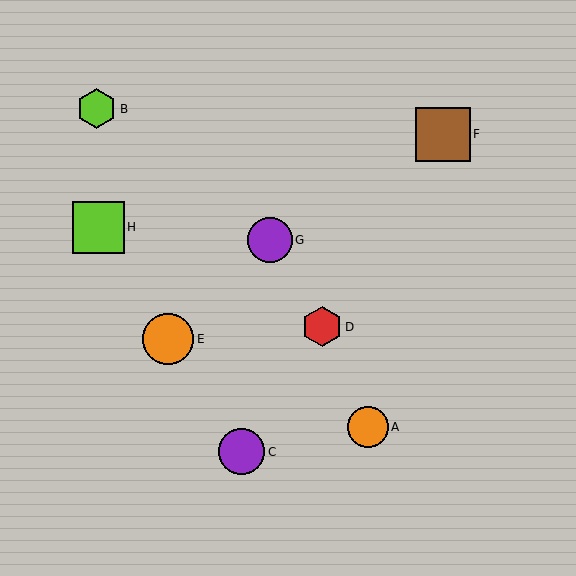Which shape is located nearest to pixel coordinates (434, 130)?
The brown square (labeled F) at (443, 134) is nearest to that location.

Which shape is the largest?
The brown square (labeled F) is the largest.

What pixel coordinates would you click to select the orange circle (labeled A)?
Click at (368, 427) to select the orange circle A.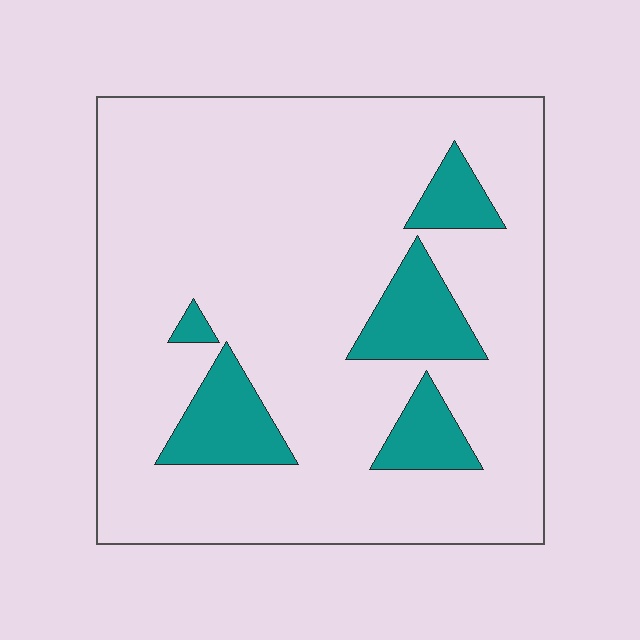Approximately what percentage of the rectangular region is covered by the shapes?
Approximately 15%.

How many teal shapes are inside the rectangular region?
5.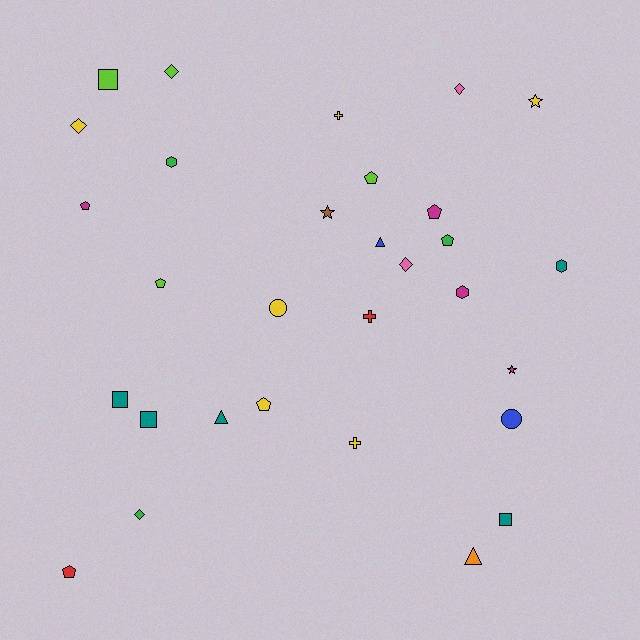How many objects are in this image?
There are 30 objects.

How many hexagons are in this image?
There are 3 hexagons.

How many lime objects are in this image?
There are 4 lime objects.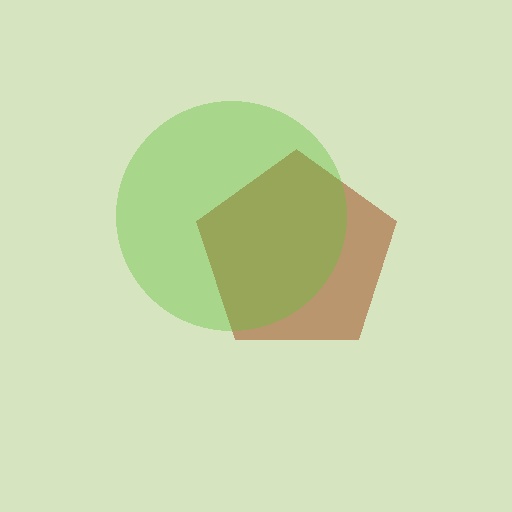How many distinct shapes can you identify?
There are 2 distinct shapes: a brown pentagon, a lime circle.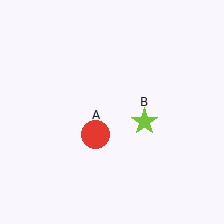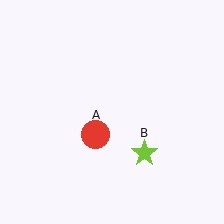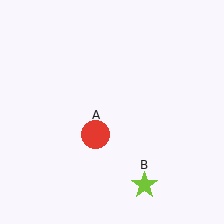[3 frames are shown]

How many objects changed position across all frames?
1 object changed position: lime star (object B).